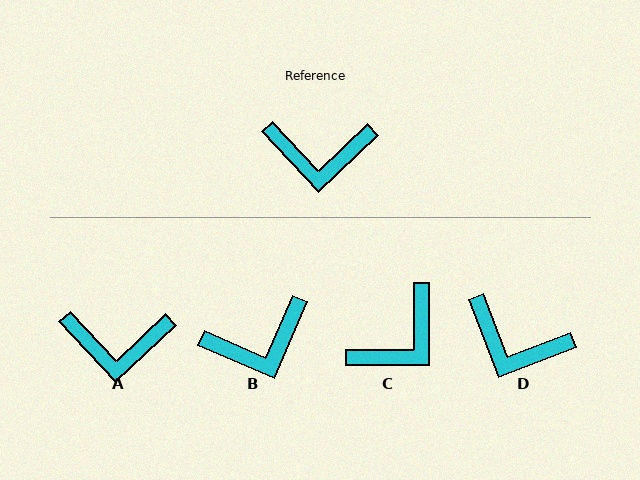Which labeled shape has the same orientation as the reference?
A.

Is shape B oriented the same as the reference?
No, it is off by about 23 degrees.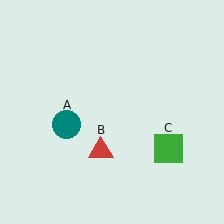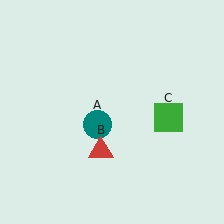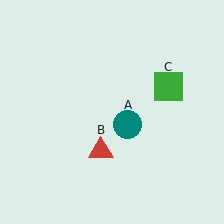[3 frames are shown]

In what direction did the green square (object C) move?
The green square (object C) moved up.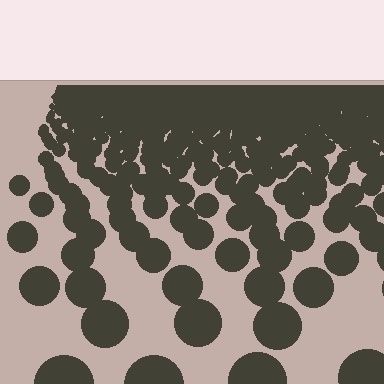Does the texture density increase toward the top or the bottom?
Density increases toward the top.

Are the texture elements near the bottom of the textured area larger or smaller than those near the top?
Larger. Near the bottom, elements are closer to the viewer and appear at a bigger on-screen size.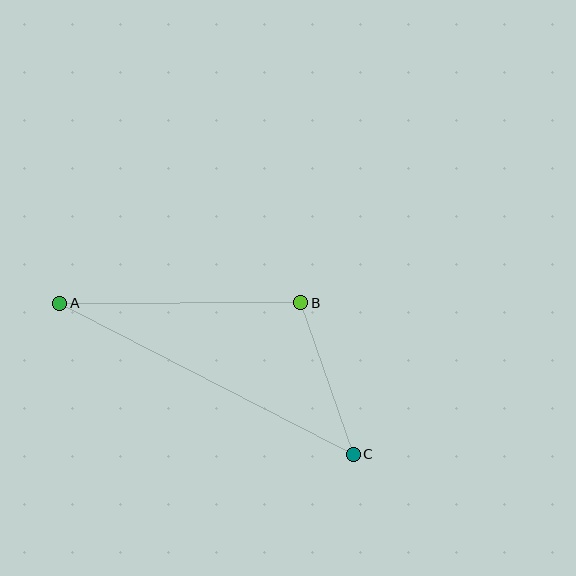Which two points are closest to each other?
Points B and C are closest to each other.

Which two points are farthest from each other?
Points A and C are farthest from each other.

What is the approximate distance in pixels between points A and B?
The distance between A and B is approximately 241 pixels.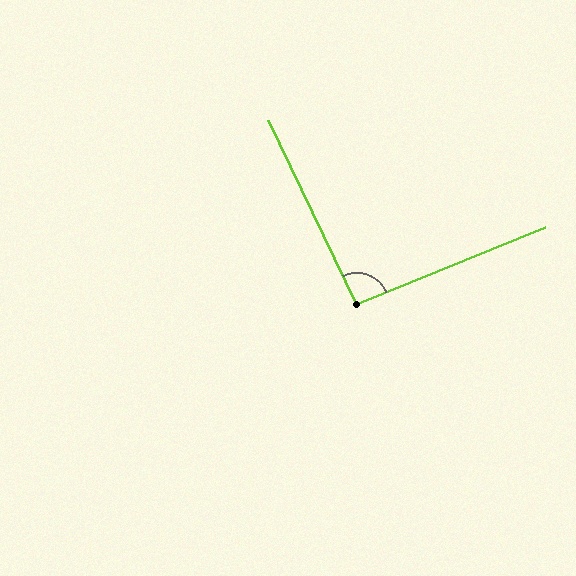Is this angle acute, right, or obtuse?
It is approximately a right angle.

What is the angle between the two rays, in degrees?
Approximately 93 degrees.